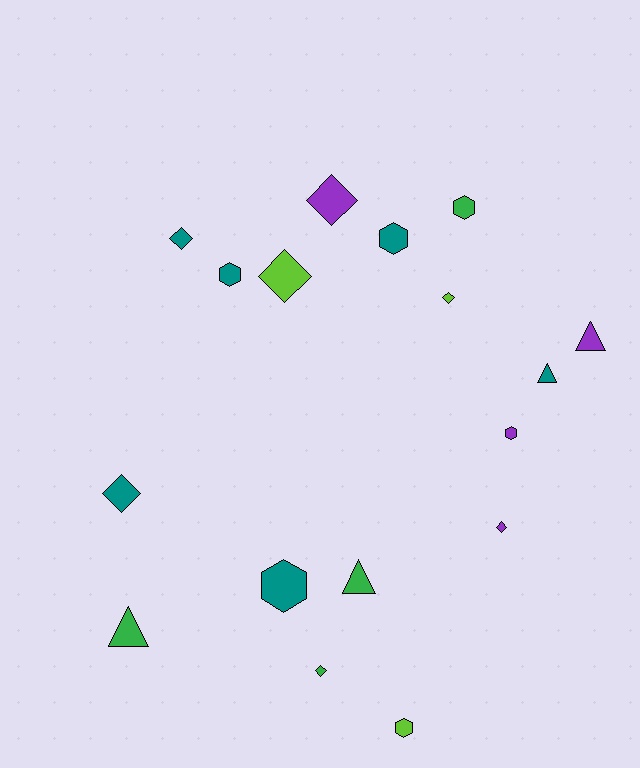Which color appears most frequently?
Teal, with 6 objects.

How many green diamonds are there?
There is 1 green diamond.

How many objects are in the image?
There are 17 objects.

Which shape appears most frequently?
Diamond, with 7 objects.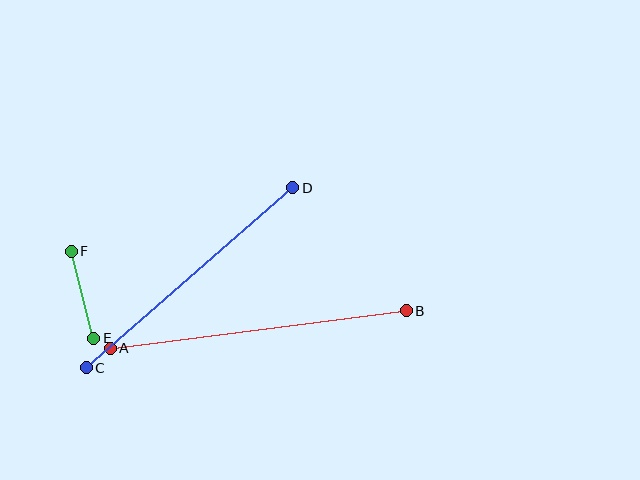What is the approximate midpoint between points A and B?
The midpoint is at approximately (258, 329) pixels.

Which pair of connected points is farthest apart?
Points A and B are farthest apart.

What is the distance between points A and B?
The distance is approximately 298 pixels.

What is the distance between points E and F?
The distance is approximately 90 pixels.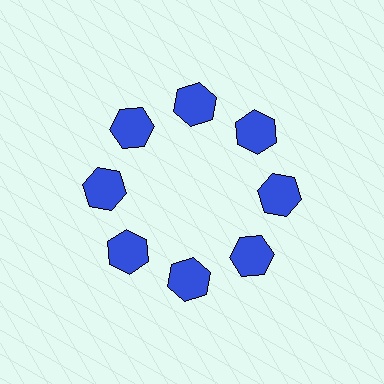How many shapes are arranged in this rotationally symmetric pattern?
There are 8 shapes, arranged in 8 groups of 1.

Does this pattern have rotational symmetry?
Yes, this pattern has 8-fold rotational symmetry. It looks the same after rotating 45 degrees around the center.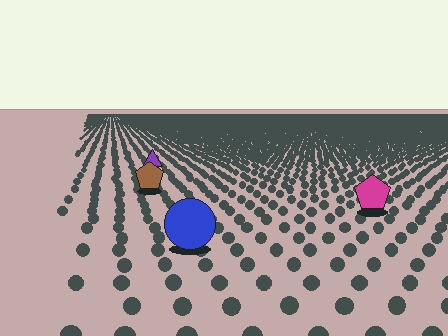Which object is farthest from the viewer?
The purple triangle is farthest from the viewer. It appears smaller and the ground texture around it is denser.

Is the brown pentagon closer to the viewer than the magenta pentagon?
No. The magenta pentagon is closer — you can tell from the texture gradient: the ground texture is coarser near it.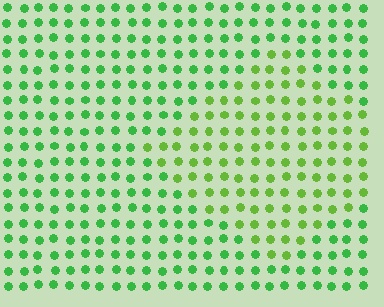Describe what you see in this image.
The image is filled with small green elements in a uniform arrangement. A diamond-shaped region is visible where the elements are tinted to a slightly different hue, forming a subtle color boundary.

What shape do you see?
I see a diamond.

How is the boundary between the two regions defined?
The boundary is defined purely by a slight shift in hue (about 27 degrees). Spacing, size, and orientation are identical on both sides.